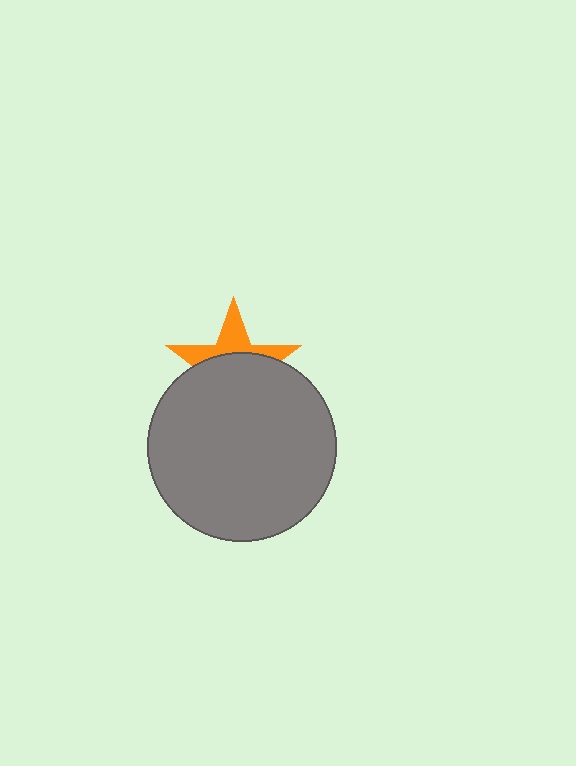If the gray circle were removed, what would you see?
You would see the complete orange star.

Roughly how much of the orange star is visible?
A small part of it is visible (roughly 37%).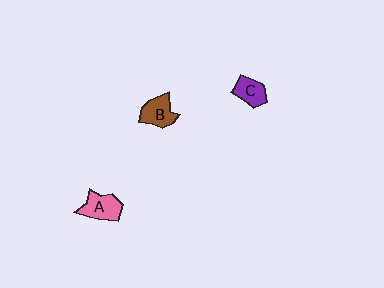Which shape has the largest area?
Shape A (pink).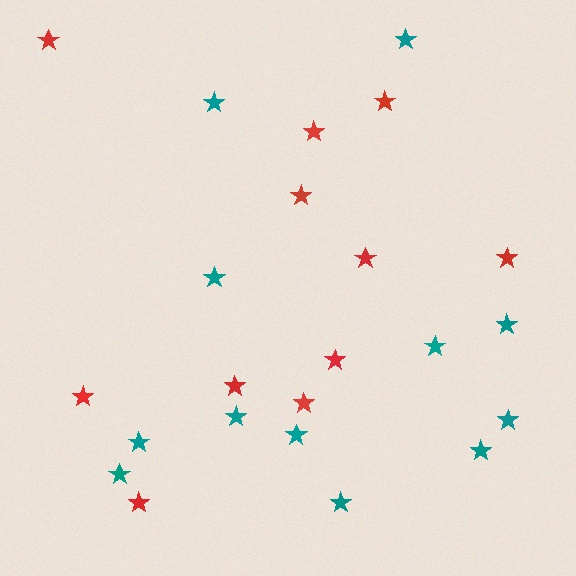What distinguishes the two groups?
There are 2 groups: one group of teal stars (12) and one group of red stars (11).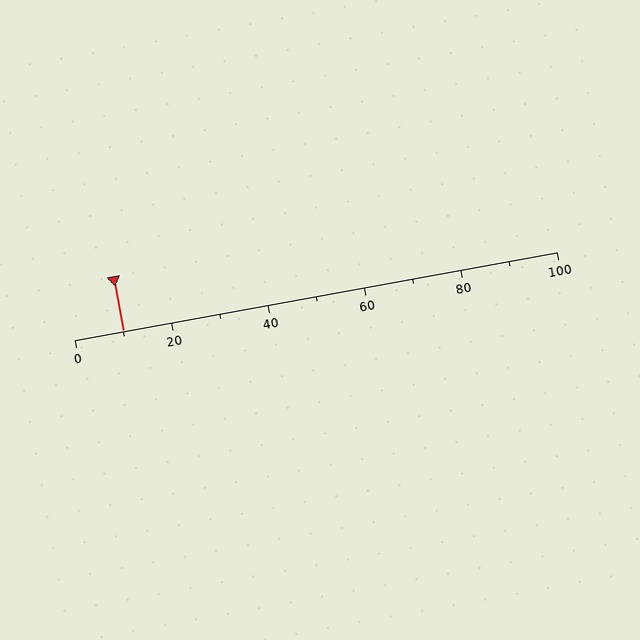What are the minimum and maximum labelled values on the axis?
The axis runs from 0 to 100.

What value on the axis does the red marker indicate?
The marker indicates approximately 10.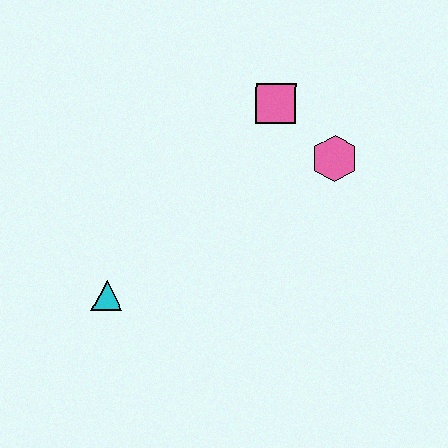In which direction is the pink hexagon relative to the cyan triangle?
The pink hexagon is to the right of the cyan triangle.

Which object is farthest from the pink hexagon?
The cyan triangle is farthest from the pink hexagon.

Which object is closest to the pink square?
The pink hexagon is closest to the pink square.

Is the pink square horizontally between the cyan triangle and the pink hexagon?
Yes